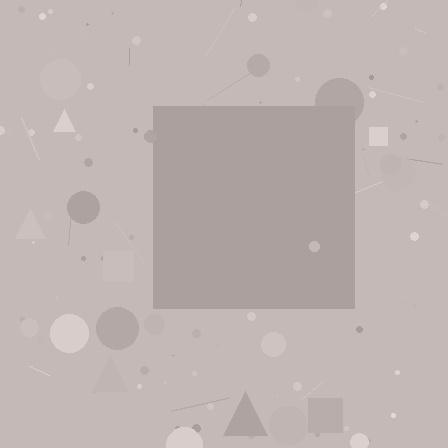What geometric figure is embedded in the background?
A square is embedded in the background.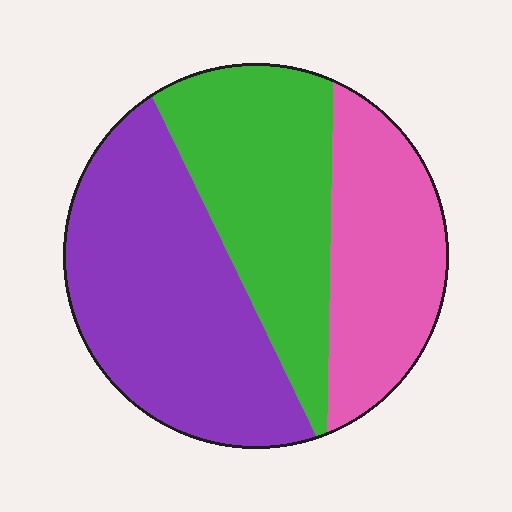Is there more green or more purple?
Purple.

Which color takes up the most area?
Purple, at roughly 40%.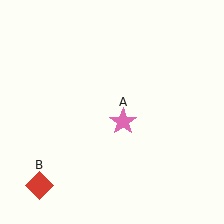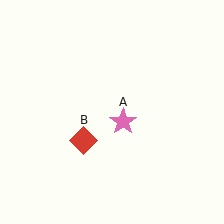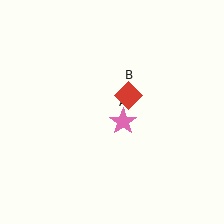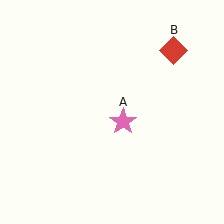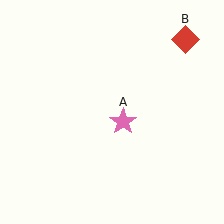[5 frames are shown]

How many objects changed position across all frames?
1 object changed position: red diamond (object B).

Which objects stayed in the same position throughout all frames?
Pink star (object A) remained stationary.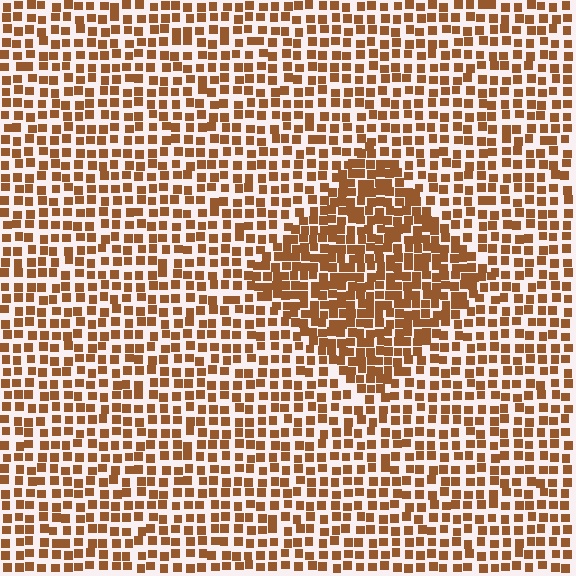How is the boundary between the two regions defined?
The boundary is defined by a change in element density (approximately 1.7x ratio). All elements are the same color, size, and shape.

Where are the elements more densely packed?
The elements are more densely packed inside the diamond boundary.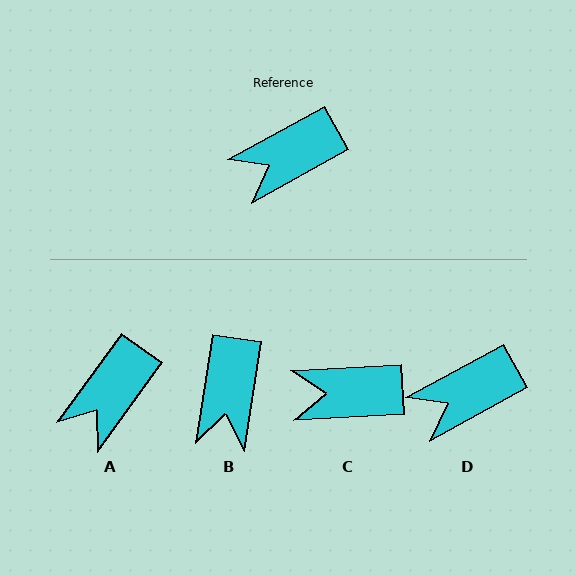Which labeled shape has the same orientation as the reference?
D.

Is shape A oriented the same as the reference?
No, it is off by about 25 degrees.